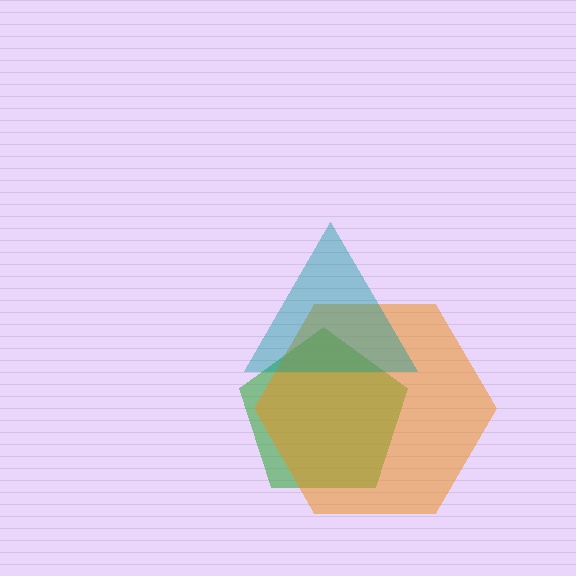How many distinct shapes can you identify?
There are 3 distinct shapes: a green pentagon, an orange hexagon, a teal triangle.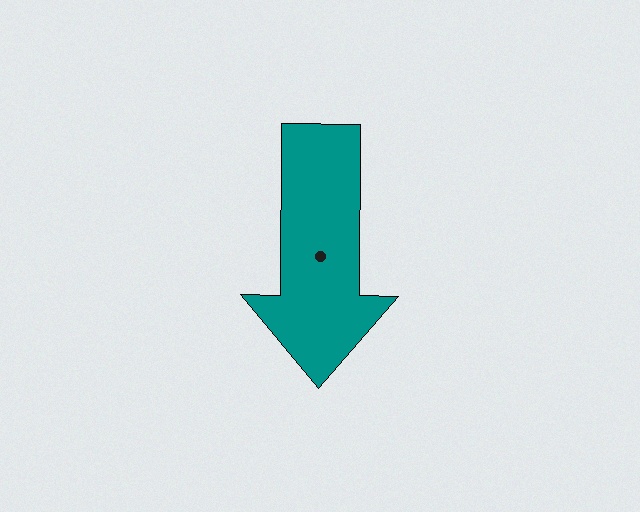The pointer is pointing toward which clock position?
Roughly 6 o'clock.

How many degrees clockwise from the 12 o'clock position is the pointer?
Approximately 180 degrees.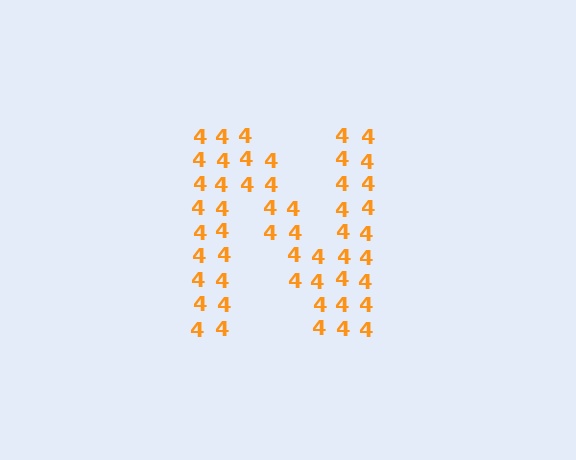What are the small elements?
The small elements are digit 4's.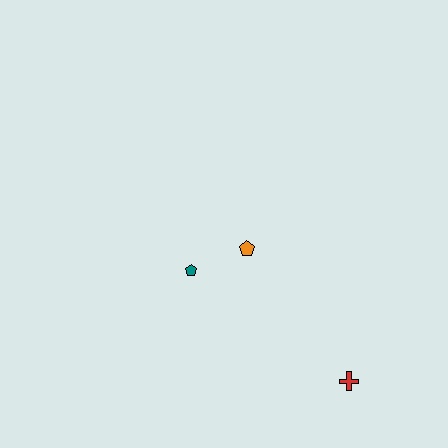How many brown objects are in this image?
There are no brown objects.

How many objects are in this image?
There are 3 objects.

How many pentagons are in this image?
There are 2 pentagons.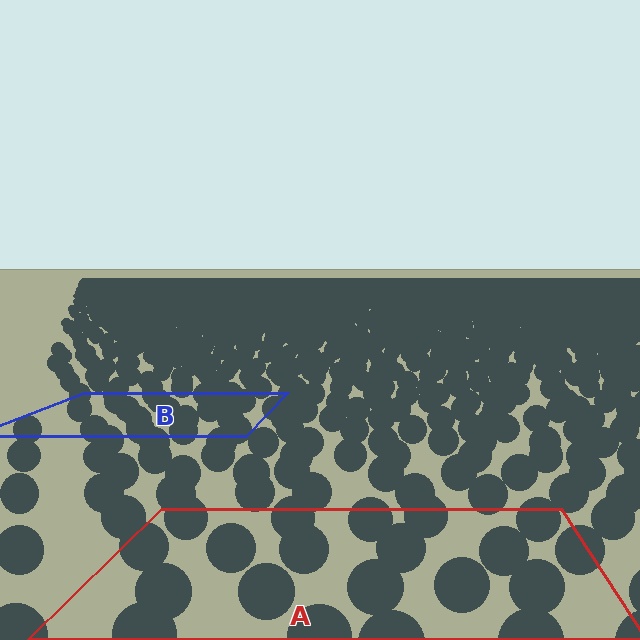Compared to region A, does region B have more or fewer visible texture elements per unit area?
Region B has more texture elements per unit area — they are packed more densely because it is farther away.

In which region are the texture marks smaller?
The texture marks are smaller in region B, because it is farther away.